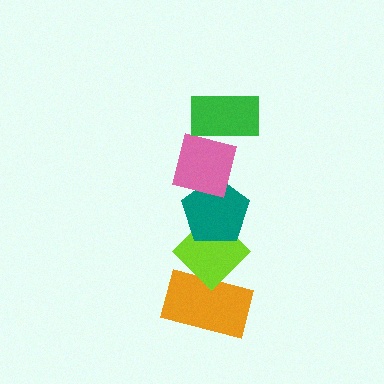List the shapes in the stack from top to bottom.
From top to bottom: the green rectangle, the pink square, the teal pentagon, the lime diamond, the orange rectangle.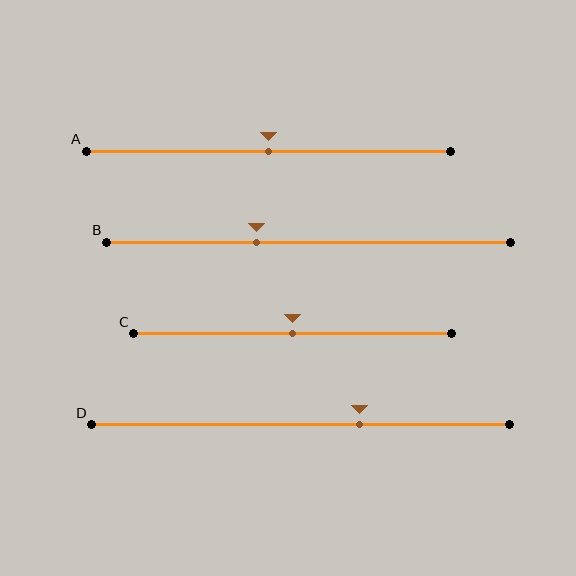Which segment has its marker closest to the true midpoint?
Segment A has its marker closest to the true midpoint.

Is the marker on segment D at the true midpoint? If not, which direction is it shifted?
No, the marker on segment D is shifted to the right by about 14% of the segment length.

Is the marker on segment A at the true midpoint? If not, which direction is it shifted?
Yes, the marker on segment A is at the true midpoint.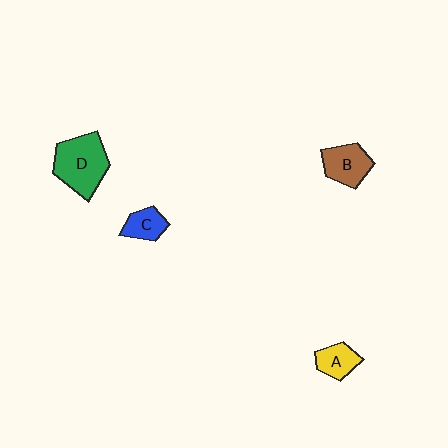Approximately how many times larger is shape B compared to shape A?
Approximately 1.4 times.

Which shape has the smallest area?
Shape C (blue).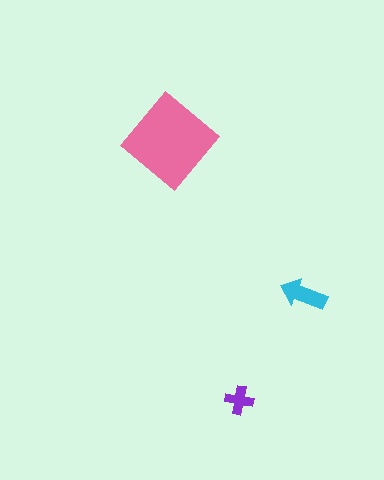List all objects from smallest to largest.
The purple cross, the cyan arrow, the pink diamond.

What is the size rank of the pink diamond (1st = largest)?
1st.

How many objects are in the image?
There are 3 objects in the image.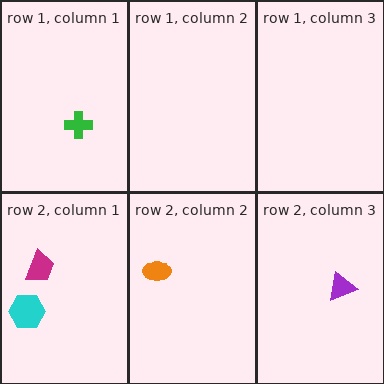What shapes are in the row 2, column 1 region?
The magenta trapezoid, the cyan hexagon.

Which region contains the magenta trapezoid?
The row 2, column 1 region.